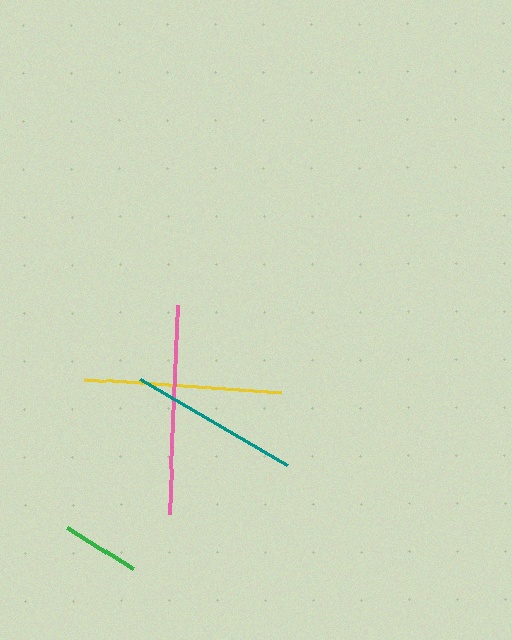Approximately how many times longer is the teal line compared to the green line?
The teal line is approximately 2.2 times the length of the green line.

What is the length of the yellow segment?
The yellow segment is approximately 197 pixels long.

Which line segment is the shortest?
The green line is the shortest at approximately 78 pixels.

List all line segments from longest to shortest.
From longest to shortest: pink, yellow, teal, green.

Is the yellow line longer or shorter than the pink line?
The pink line is longer than the yellow line.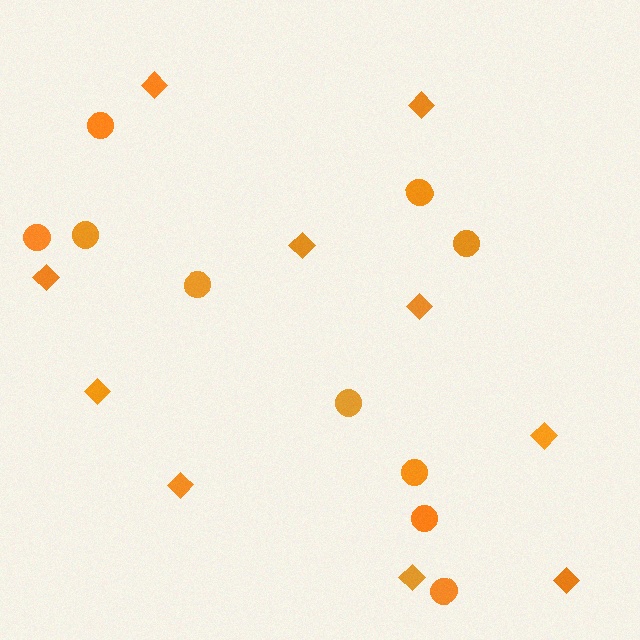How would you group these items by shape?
There are 2 groups: one group of circles (10) and one group of diamonds (10).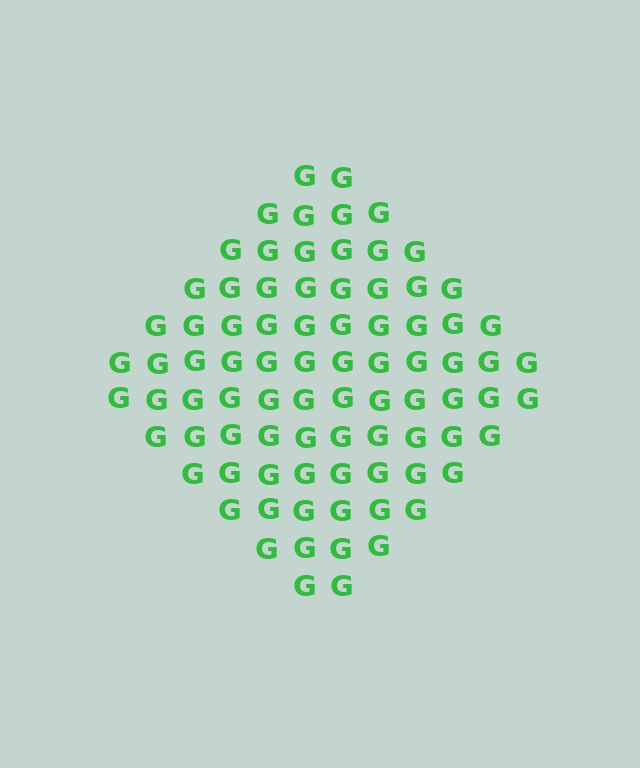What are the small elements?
The small elements are letter G's.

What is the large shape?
The large shape is a diamond.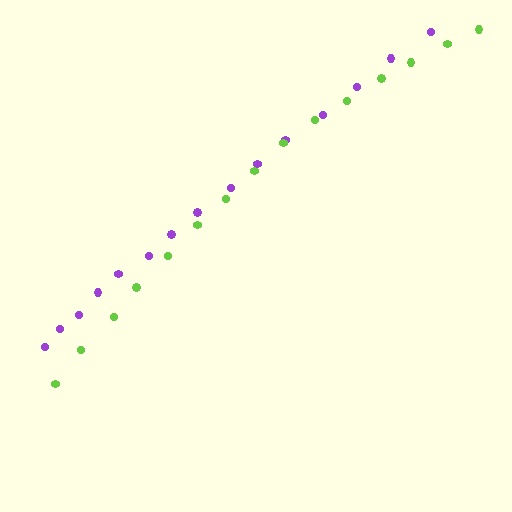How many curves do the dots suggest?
There are 2 distinct paths.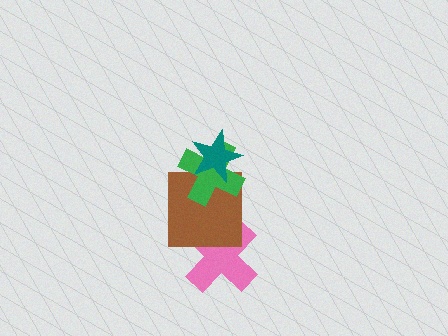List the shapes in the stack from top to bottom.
From top to bottom: the teal star, the green cross, the brown square, the pink cross.